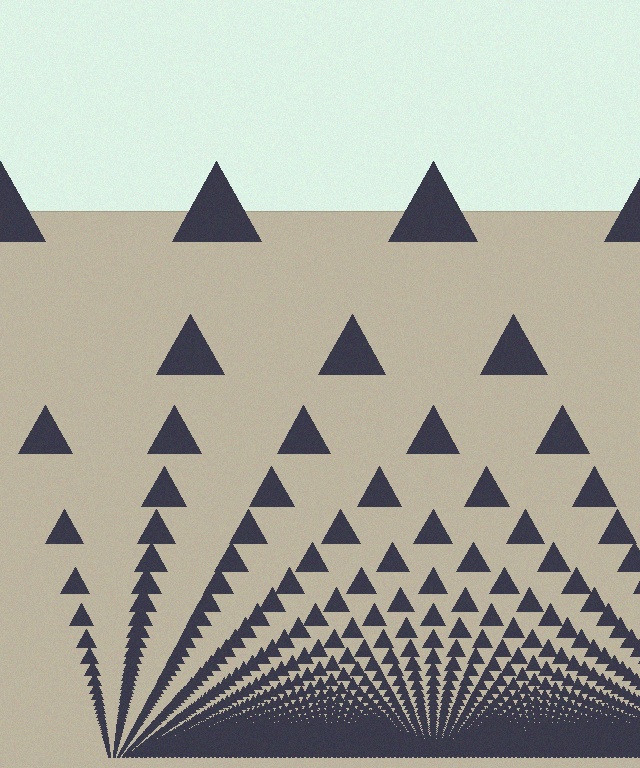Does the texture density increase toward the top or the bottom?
Density increases toward the bottom.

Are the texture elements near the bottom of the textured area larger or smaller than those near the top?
Smaller. The gradient is inverted — elements near the bottom are smaller and denser.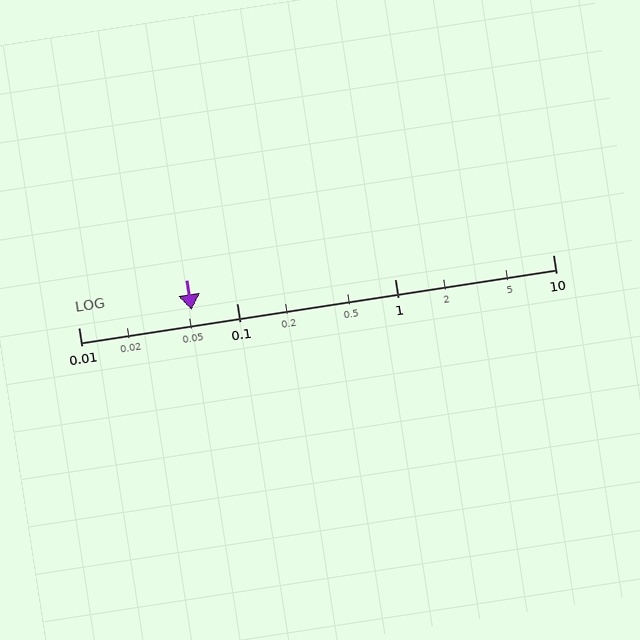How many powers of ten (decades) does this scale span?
The scale spans 3 decades, from 0.01 to 10.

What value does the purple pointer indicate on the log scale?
The pointer indicates approximately 0.052.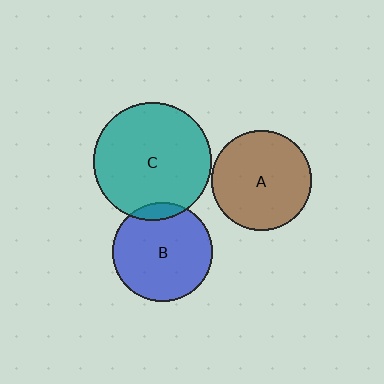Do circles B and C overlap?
Yes.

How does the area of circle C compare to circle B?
Approximately 1.4 times.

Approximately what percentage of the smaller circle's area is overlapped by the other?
Approximately 10%.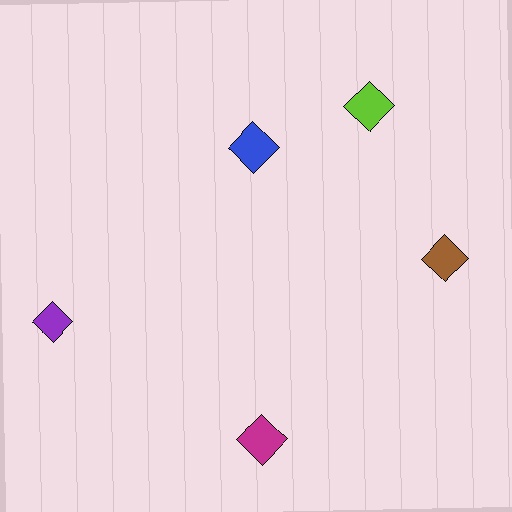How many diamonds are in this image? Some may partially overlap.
There are 5 diamonds.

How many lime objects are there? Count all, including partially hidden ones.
There is 1 lime object.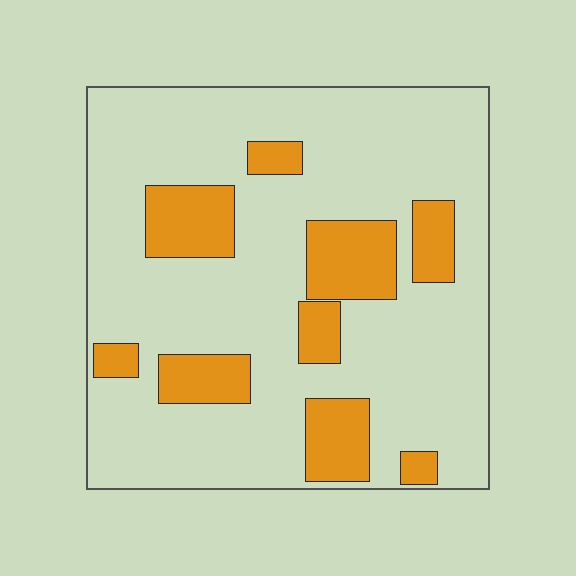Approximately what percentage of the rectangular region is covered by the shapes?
Approximately 20%.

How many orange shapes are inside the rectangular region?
9.